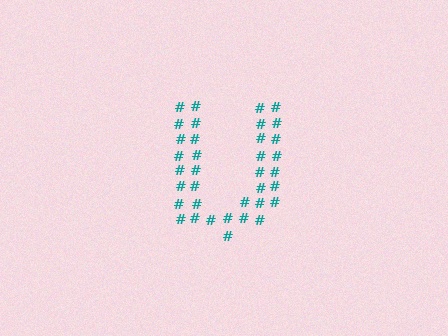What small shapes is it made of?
It is made of small hash symbols.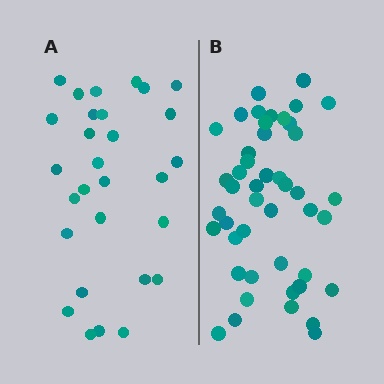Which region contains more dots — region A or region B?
Region B (the right region) has more dots.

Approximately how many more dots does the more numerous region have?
Region B has approximately 15 more dots than region A.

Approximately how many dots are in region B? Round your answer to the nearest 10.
About 50 dots. (The exact count is 46, which rounds to 50.)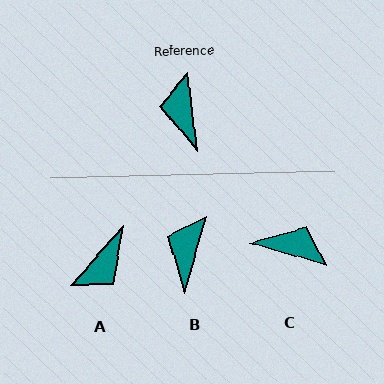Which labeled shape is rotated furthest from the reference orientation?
A, about 131 degrees away.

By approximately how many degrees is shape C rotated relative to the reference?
Approximately 114 degrees clockwise.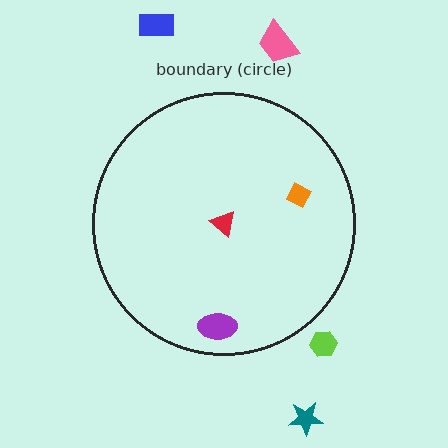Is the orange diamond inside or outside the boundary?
Inside.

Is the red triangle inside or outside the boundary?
Inside.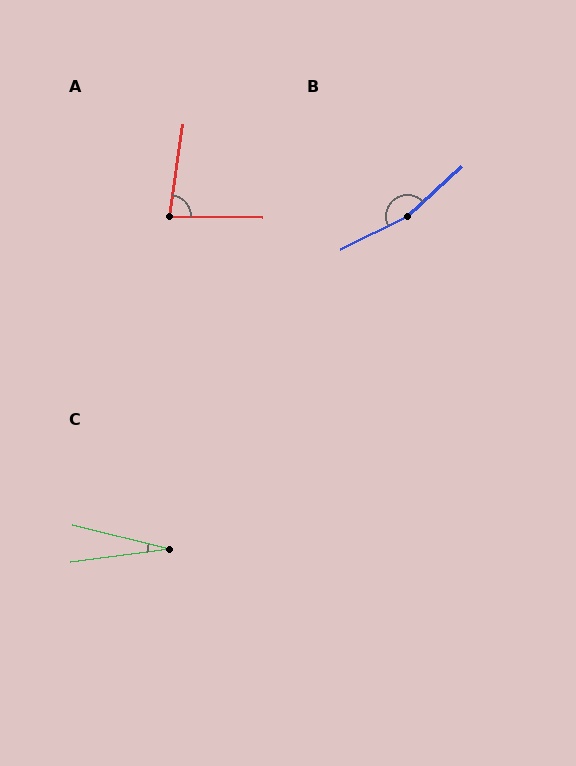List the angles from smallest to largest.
C (22°), A (82°), B (164°).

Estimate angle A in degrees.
Approximately 82 degrees.